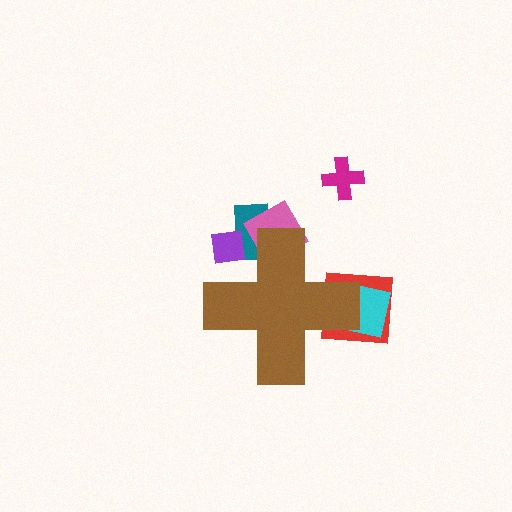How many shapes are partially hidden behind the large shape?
5 shapes are partially hidden.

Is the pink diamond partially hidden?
Yes, the pink diamond is partially hidden behind the brown cross.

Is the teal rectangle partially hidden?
Yes, the teal rectangle is partially hidden behind the brown cross.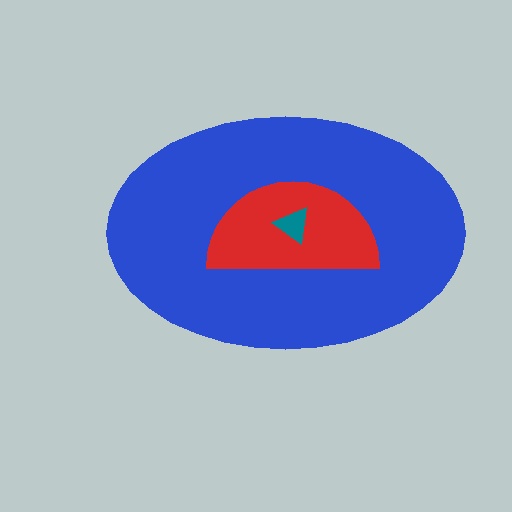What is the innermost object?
The teal triangle.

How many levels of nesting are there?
3.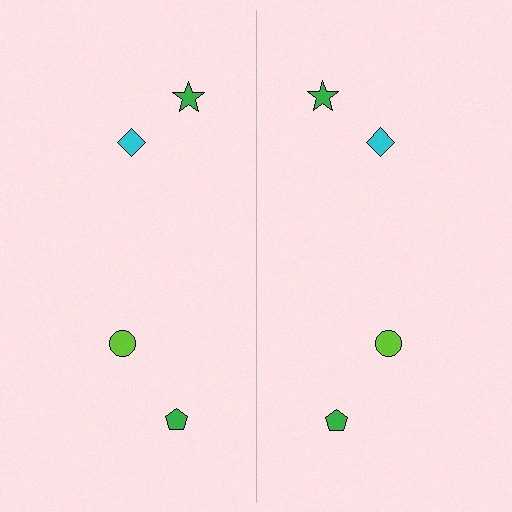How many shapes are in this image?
There are 8 shapes in this image.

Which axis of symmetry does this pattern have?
The pattern has a vertical axis of symmetry running through the center of the image.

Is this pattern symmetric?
Yes, this pattern has bilateral (reflection) symmetry.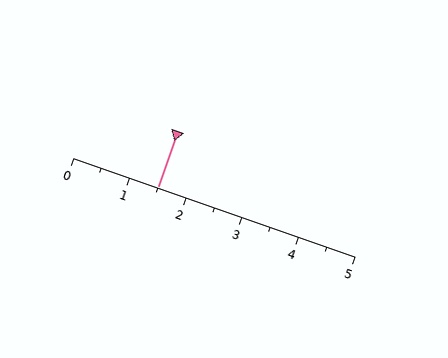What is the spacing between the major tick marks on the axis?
The major ticks are spaced 1 apart.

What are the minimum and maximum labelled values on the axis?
The axis runs from 0 to 5.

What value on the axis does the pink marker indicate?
The marker indicates approximately 1.5.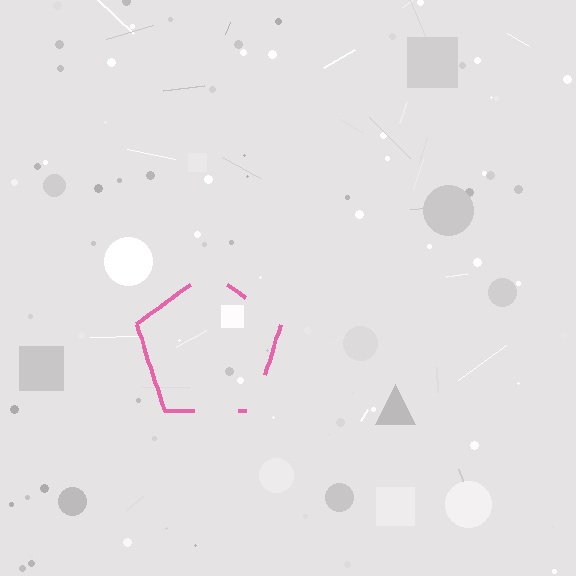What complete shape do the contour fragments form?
The contour fragments form a pentagon.